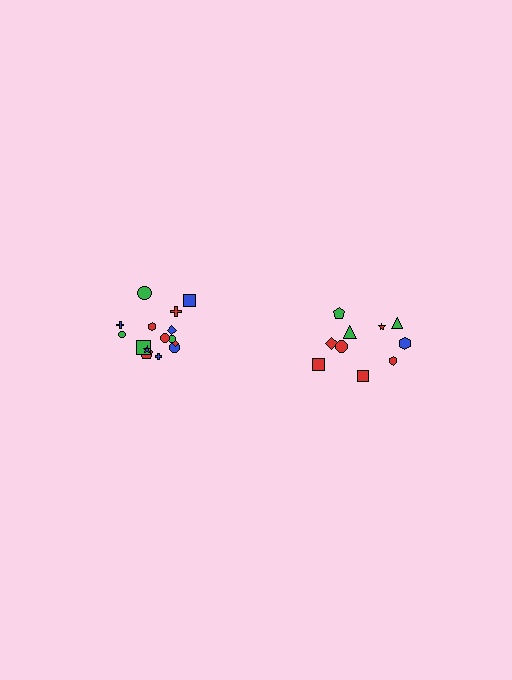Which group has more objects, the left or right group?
The left group.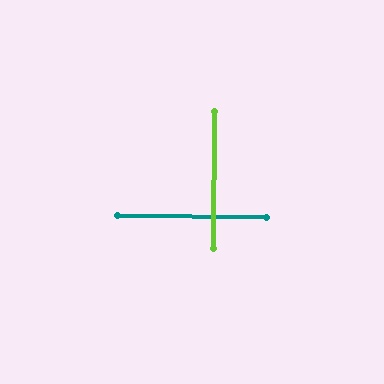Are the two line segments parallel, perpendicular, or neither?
Perpendicular — they meet at approximately 90°.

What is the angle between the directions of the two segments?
Approximately 90 degrees.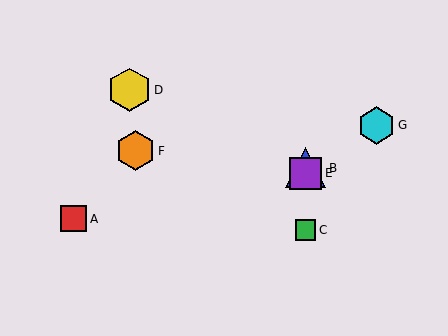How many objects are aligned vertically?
3 objects (B, C, E) are aligned vertically.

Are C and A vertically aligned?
No, C is at x≈306 and A is at x≈74.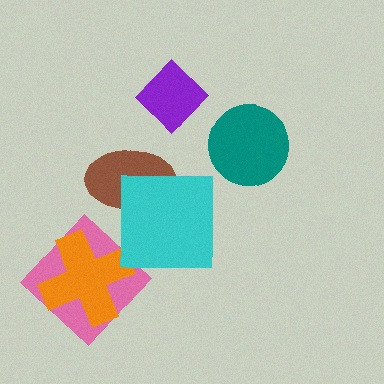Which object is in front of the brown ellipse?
The cyan square is in front of the brown ellipse.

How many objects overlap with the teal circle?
0 objects overlap with the teal circle.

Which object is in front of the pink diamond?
The orange cross is in front of the pink diamond.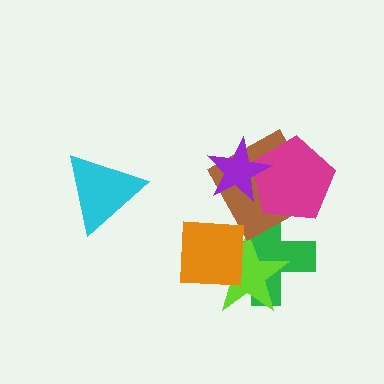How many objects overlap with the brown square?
3 objects overlap with the brown square.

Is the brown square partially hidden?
Yes, it is partially covered by another shape.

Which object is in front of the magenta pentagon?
The purple star is in front of the magenta pentagon.